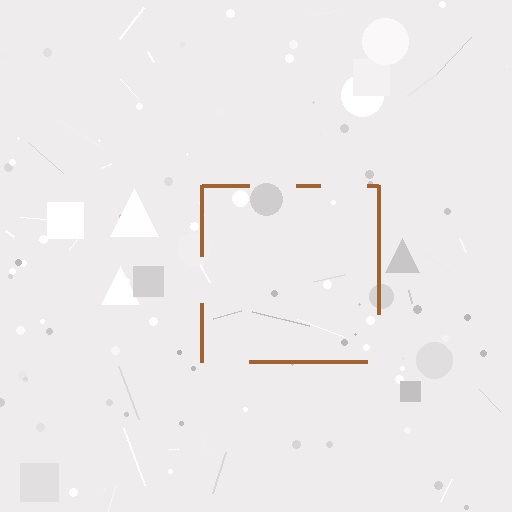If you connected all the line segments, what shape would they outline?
They would outline a square.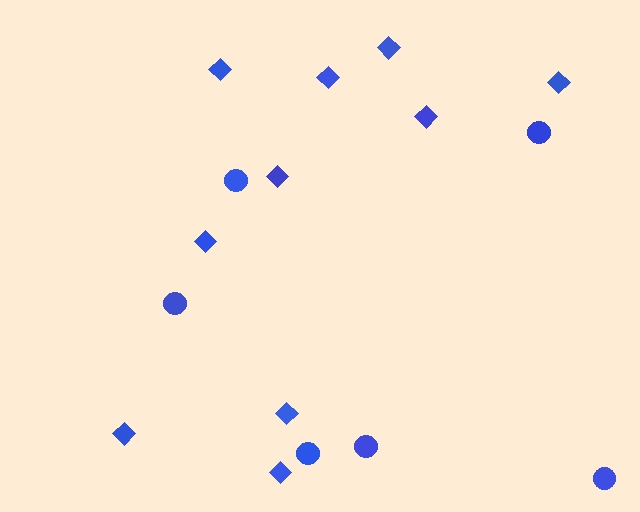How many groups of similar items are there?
There are 2 groups: one group of diamonds (10) and one group of circles (6).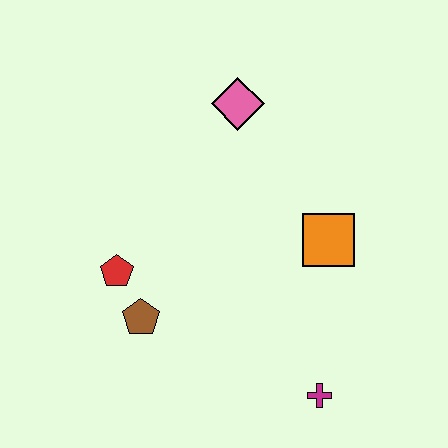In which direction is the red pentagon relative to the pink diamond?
The red pentagon is below the pink diamond.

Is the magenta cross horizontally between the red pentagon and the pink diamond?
No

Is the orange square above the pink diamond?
No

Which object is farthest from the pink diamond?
The magenta cross is farthest from the pink diamond.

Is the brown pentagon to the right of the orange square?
No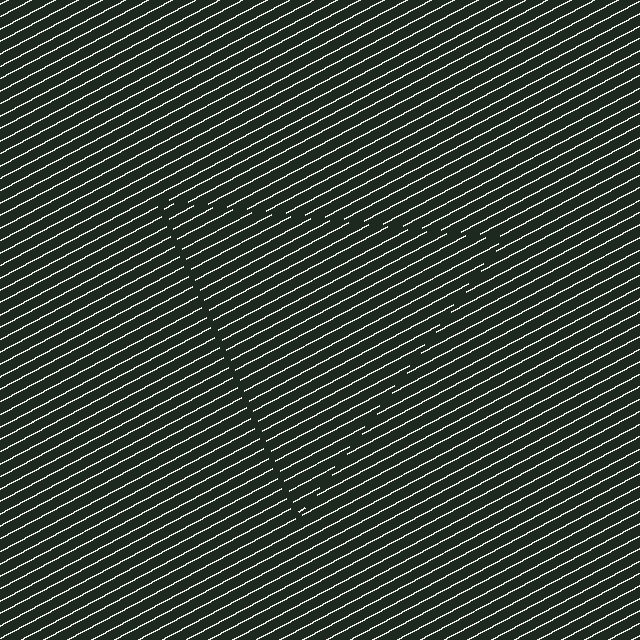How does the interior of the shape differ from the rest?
The interior of the shape contains the same grating, shifted by half a period — the contour is defined by the phase discontinuity where line-ends from the inner and outer gratings abut.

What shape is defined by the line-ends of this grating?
An illusory triangle. The interior of the shape contains the same grating, shifted by half a period — the contour is defined by the phase discontinuity where line-ends from the inner and outer gratings abut.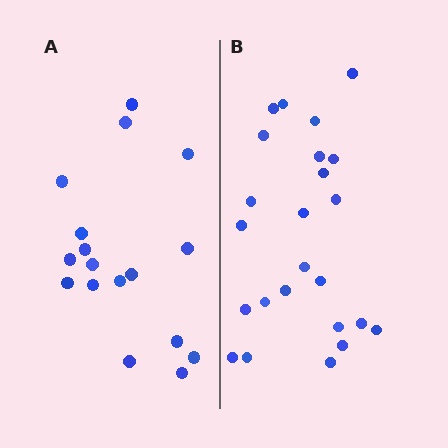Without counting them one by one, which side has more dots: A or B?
Region B (the right region) has more dots.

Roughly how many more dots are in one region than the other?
Region B has roughly 8 or so more dots than region A.